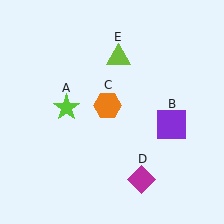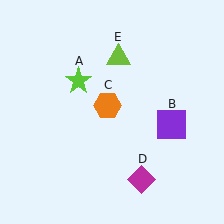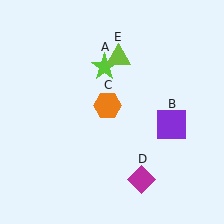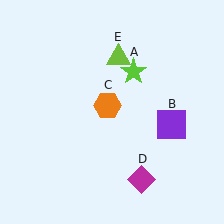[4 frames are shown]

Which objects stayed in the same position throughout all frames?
Purple square (object B) and orange hexagon (object C) and magenta diamond (object D) and lime triangle (object E) remained stationary.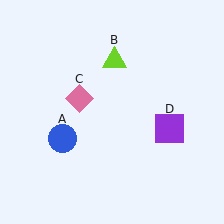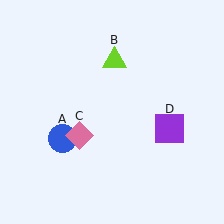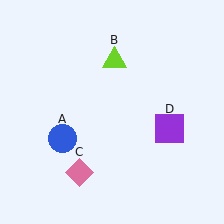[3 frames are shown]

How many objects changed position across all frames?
1 object changed position: pink diamond (object C).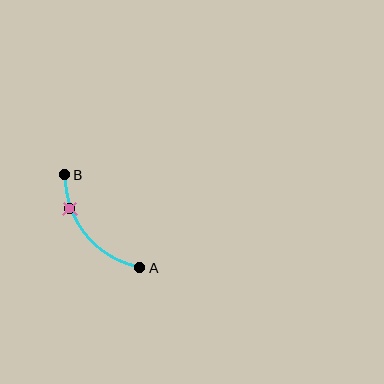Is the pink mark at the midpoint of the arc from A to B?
No. The pink mark lies on the arc but is closer to endpoint B. The arc midpoint would be at the point on the curve equidistant along the arc from both A and B.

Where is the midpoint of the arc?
The arc midpoint is the point on the curve farthest from the straight line joining A and B. It sits below and to the left of that line.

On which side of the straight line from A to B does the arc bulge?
The arc bulges below and to the left of the straight line connecting A and B.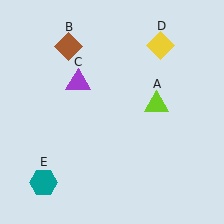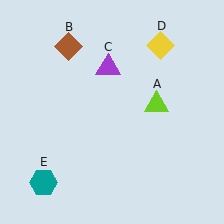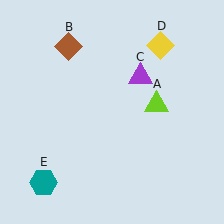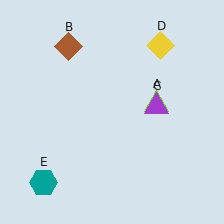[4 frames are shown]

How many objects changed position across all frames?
1 object changed position: purple triangle (object C).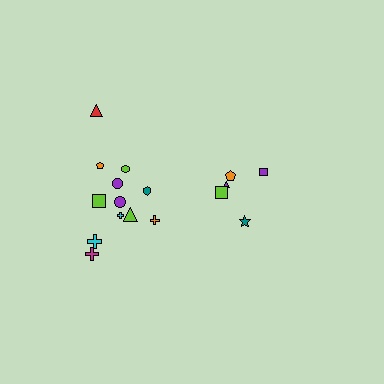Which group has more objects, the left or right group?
The left group.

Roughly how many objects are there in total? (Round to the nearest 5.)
Roughly 15 objects in total.